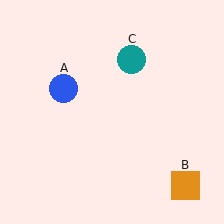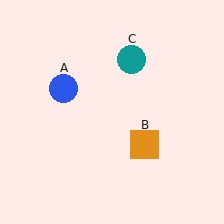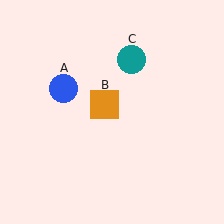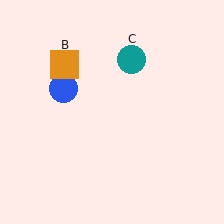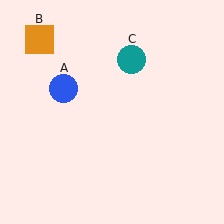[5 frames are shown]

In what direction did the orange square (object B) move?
The orange square (object B) moved up and to the left.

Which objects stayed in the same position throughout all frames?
Blue circle (object A) and teal circle (object C) remained stationary.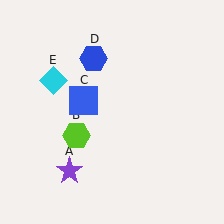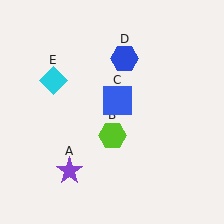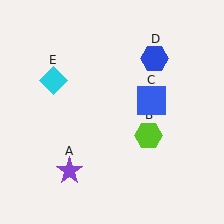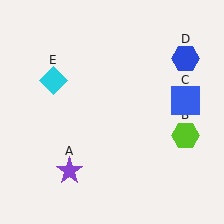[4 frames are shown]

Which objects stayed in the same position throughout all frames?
Purple star (object A) and cyan diamond (object E) remained stationary.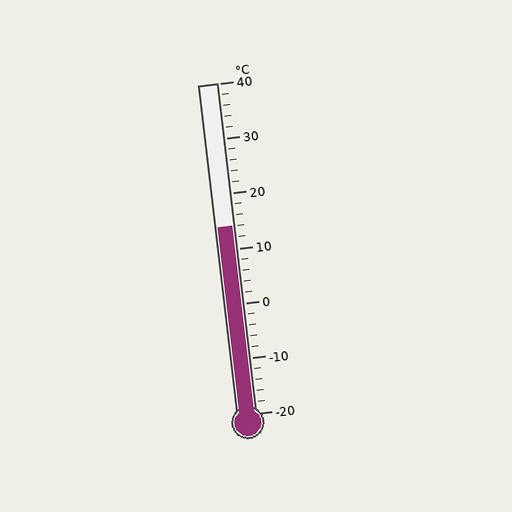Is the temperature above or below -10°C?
The temperature is above -10°C.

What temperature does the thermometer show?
The thermometer shows approximately 14°C.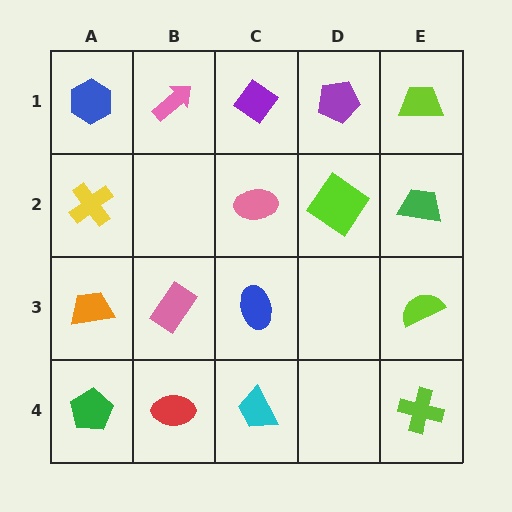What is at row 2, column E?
A green trapezoid.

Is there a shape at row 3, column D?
No, that cell is empty.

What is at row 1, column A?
A blue hexagon.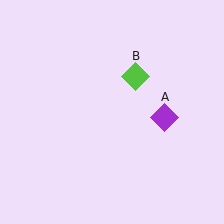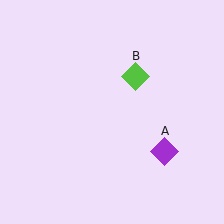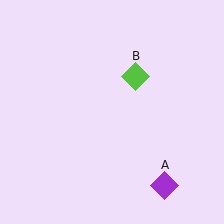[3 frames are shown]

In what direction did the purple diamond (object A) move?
The purple diamond (object A) moved down.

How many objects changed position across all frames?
1 object changed position: purple diamond (object A).